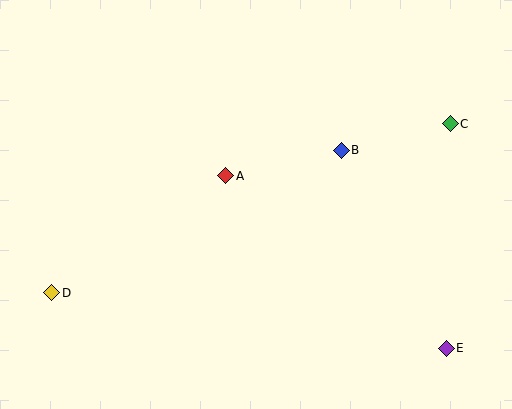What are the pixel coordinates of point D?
Point D is at (52, 293).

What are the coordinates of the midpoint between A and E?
The midpoint between A and E is at (336, 262).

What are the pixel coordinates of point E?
Point E is at (446, 348).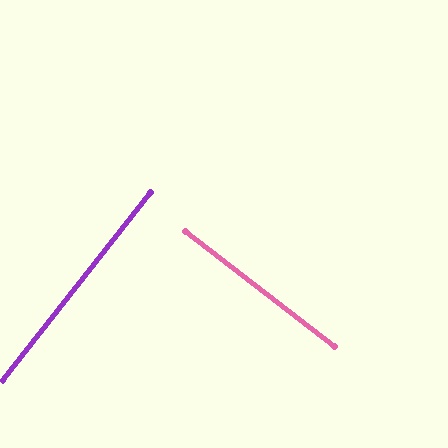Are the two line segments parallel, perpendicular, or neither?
Perpendicular — they meet at approximately 90°.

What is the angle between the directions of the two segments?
Approximately 90 degrees.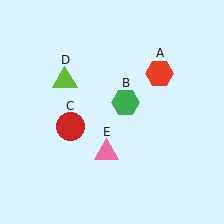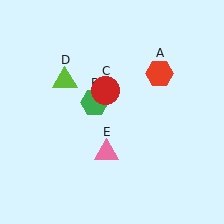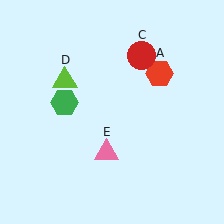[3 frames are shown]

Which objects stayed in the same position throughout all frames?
Red hexagon (object A) and lime triangle (object D) and pink triangle (object E) remained stationary.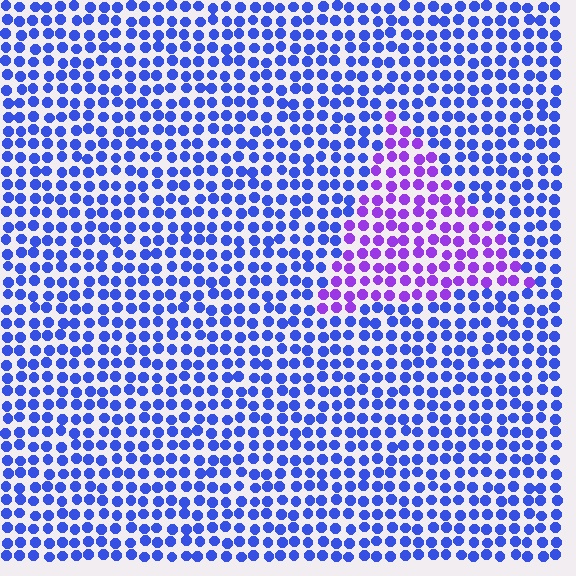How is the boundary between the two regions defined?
The boundary is defined purely by a slight shift in hue (about 43 degrees). Spacing, size, and orientation are identical on both sides.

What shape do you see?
I see a triangle.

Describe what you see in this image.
The image is filled with small blue elements in a uniform arrangement. A triangle-shaped region is visible where the elements are tinted to a slightly different hue, forming a subtle color boundary.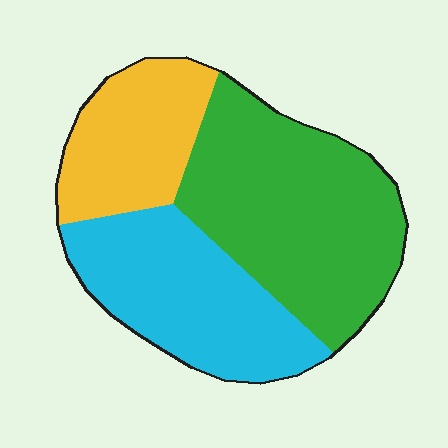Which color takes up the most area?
Green, at roughly 45%.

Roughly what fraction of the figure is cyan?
Cyan takes up between a sixth and a third of the figure.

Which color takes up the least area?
Yellow, at roughly 25%.